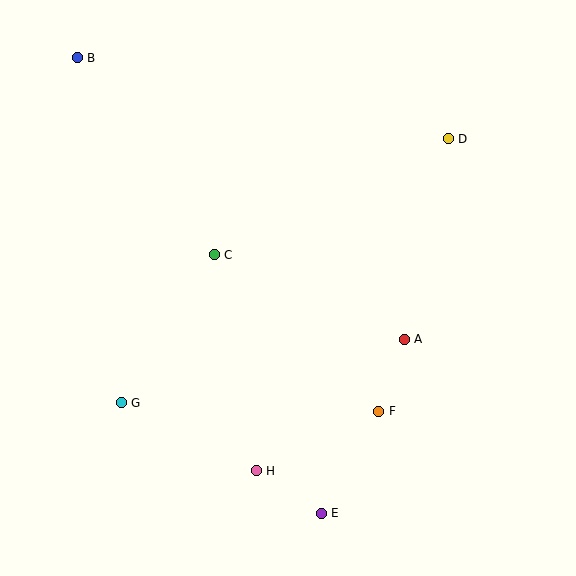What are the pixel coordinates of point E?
Point E is at (321, 513).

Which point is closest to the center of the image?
Point C at (214, 255) is closest to the center.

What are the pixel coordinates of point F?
Point F is at (379, 411).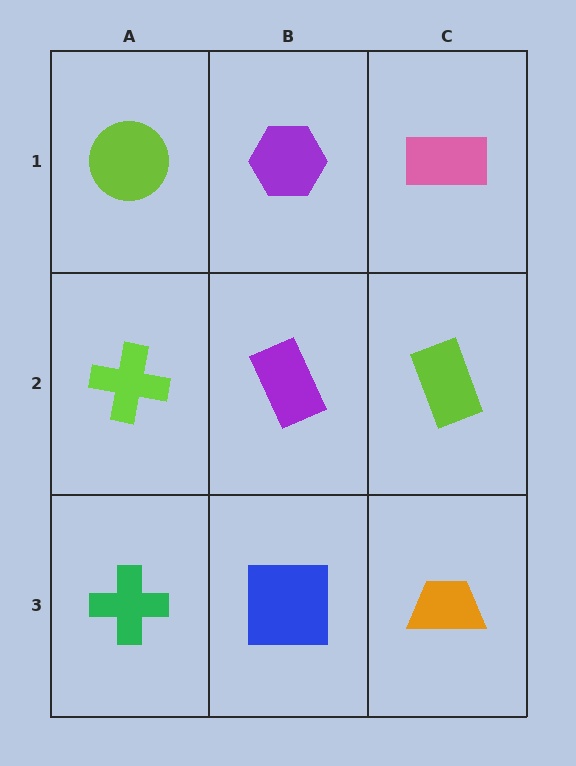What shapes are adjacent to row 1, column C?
A lime rectangle (row 2, column C), a purple hexagon (row 1, column B).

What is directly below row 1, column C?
A lime rectangle.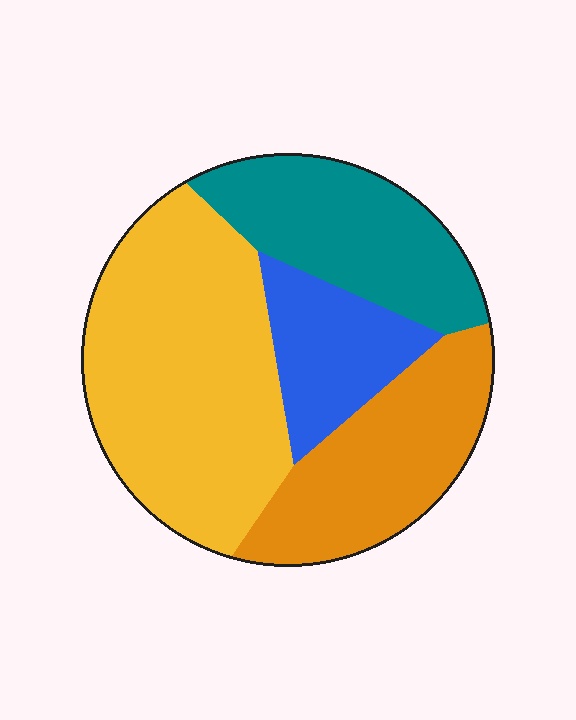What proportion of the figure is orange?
Orange covers around 25% of the figure.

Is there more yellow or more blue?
Yellow.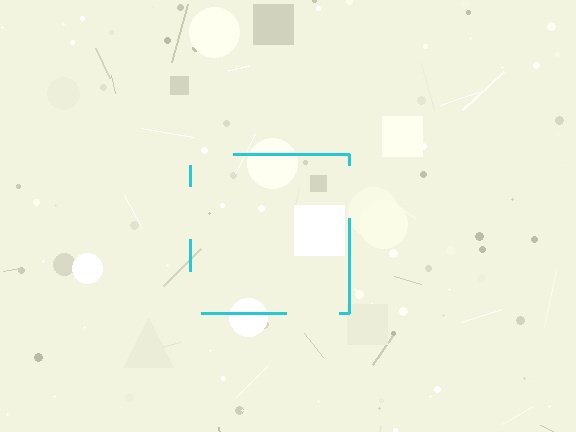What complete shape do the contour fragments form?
The contour fragments form a square.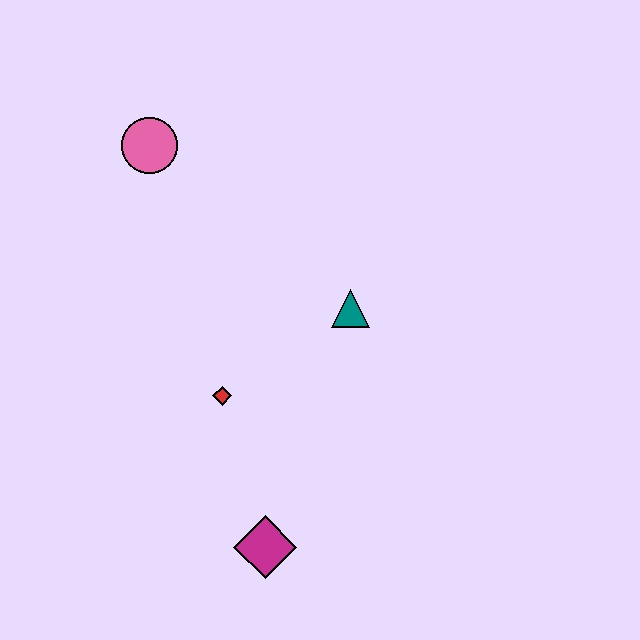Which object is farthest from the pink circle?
The magenta diamond is farthest from the pink circle.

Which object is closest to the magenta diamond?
The red diamond is closest to the magenta diamond.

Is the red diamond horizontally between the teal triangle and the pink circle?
Yes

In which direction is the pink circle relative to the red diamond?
The pink circle is above the red diamond.